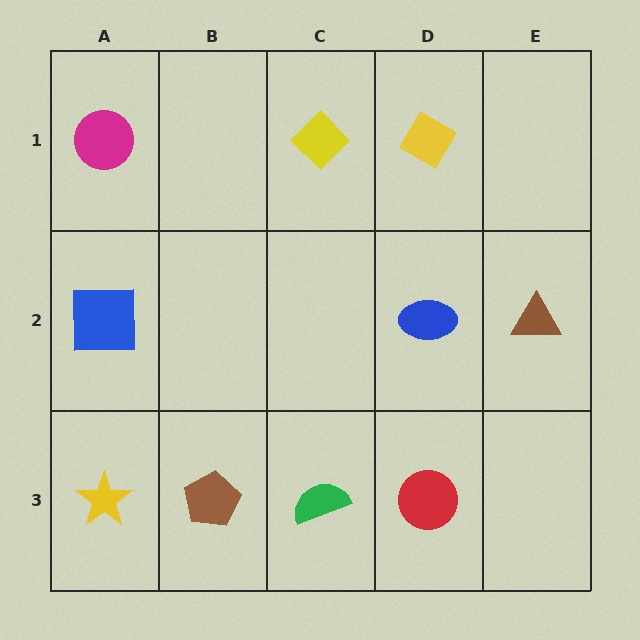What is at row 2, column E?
A brown triangle.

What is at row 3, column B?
A brown pentagon.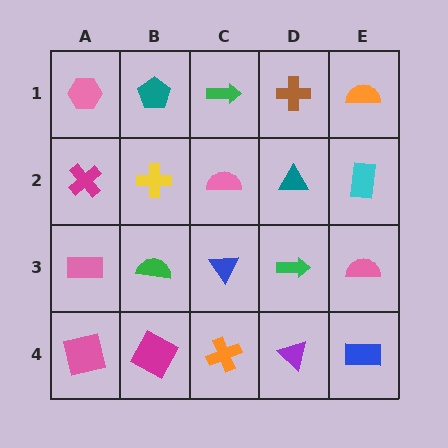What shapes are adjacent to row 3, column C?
A pink semicircle (row 2, column C), an orange cross (row 4, column C), a green semicircle (row 3, column B), a green arrow (row 3, column D).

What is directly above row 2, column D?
A brown cross.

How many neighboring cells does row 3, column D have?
4.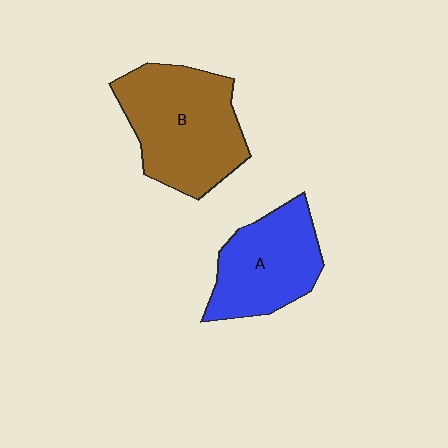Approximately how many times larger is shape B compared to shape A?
Approximately 1.3 times.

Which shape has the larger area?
Shape B (brown).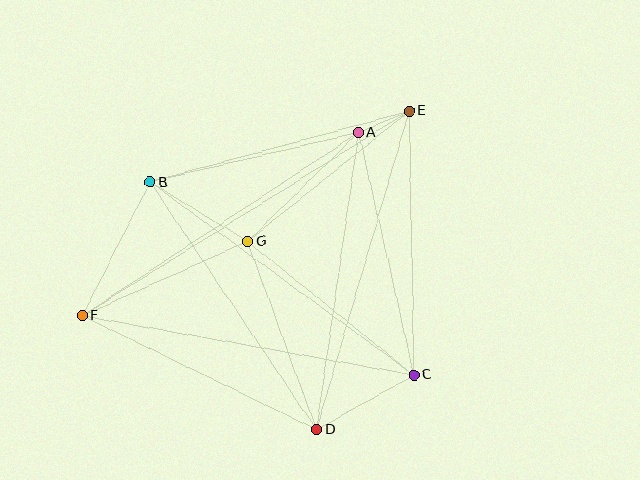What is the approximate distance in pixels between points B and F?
The distance between B and F is approximately 150 pixels.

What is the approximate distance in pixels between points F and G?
The distance between F and G is approximately 182 pixels.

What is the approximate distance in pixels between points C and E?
The distance between C and E is approximately 264 pixels.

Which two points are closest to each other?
Points A and E are closest to each other.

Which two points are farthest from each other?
Points E and F are farthest from each other.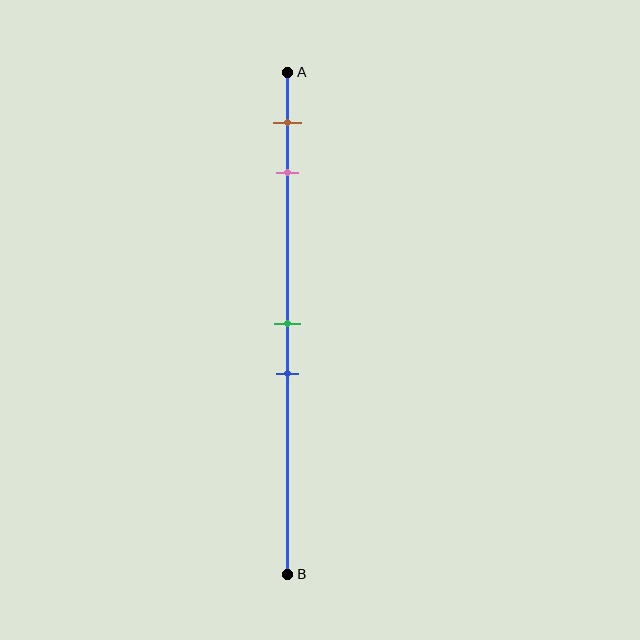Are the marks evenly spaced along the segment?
No, the marks are not evenly spaced.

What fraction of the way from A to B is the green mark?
The green mark is approximately 50% (0.5) of the way from A to B.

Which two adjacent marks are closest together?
The green and blue marks are the closest adjacent pair.